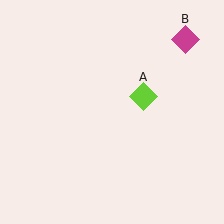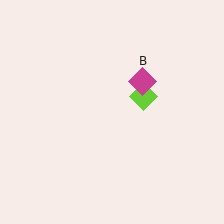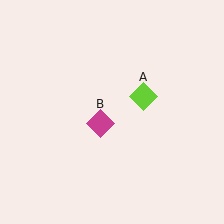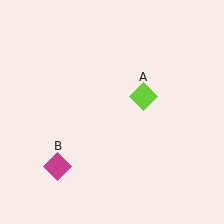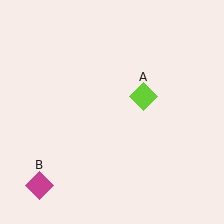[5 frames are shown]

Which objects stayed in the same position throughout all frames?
Lime diamond (object A) remained stationary.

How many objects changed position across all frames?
1 object changed position: magenta diamond (object B).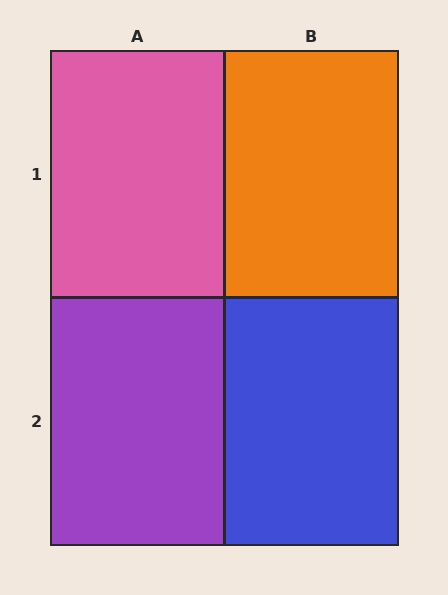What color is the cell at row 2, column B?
Blue.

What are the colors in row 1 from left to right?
Pink, orange.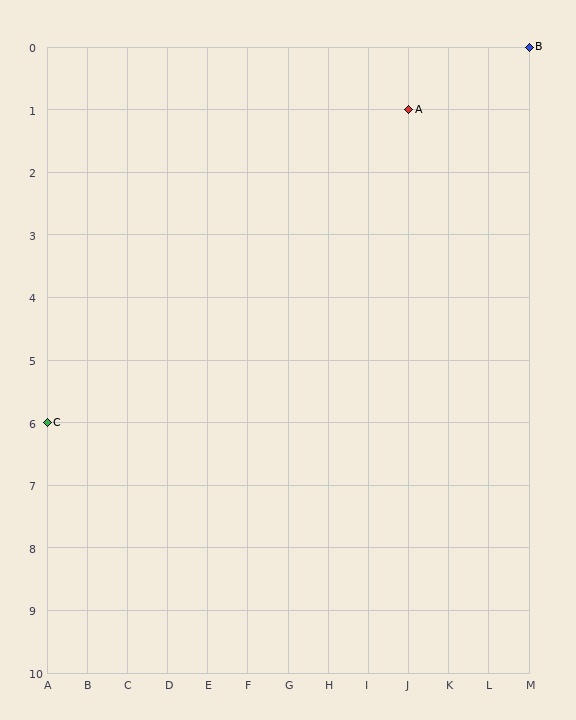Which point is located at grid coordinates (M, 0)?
Point B is at (M, 0).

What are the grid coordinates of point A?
Point A is at grid coordinates (J, 1).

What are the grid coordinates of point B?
Point B is at grid coordinates (M, 0).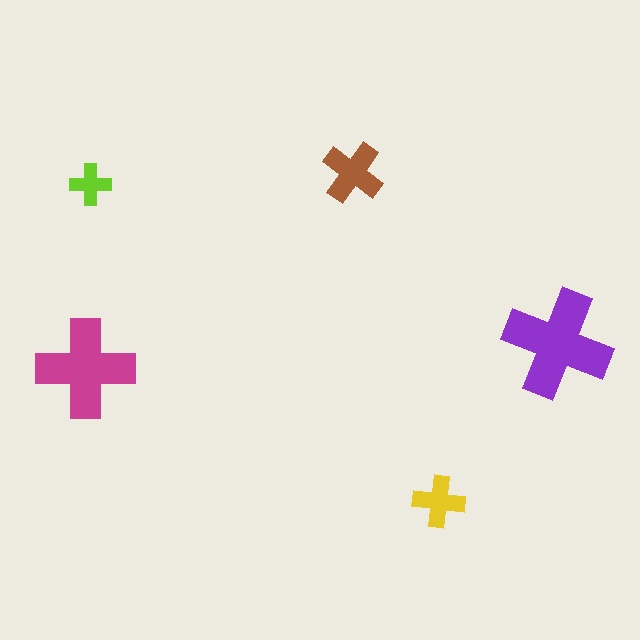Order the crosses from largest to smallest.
the purple one, the magenta one, the brown one, the yellow one, the lime one.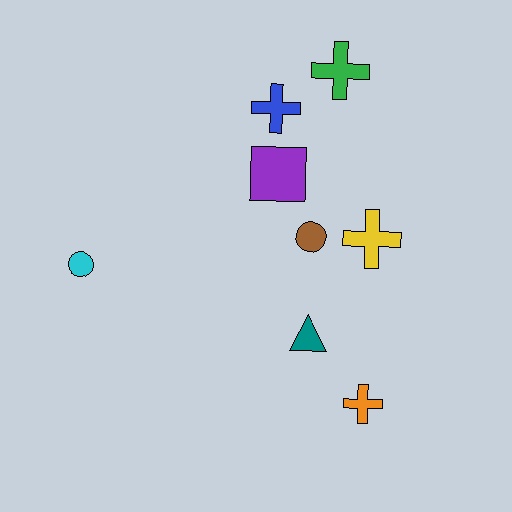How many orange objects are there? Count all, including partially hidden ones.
There is 1 orange object.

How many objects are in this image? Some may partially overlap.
There are 8 objects.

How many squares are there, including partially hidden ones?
There is 1 square.